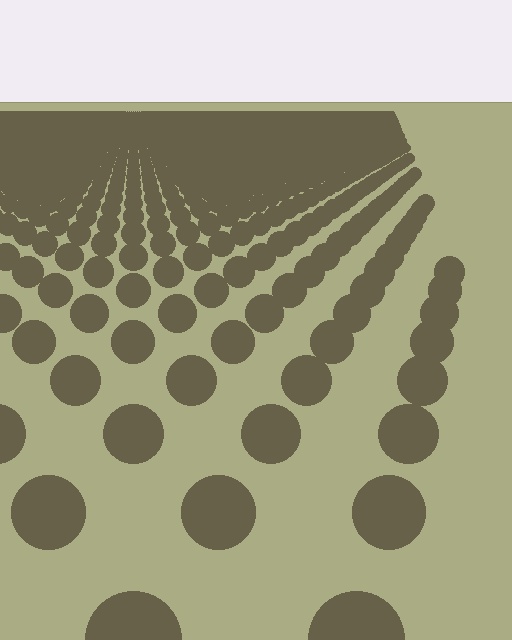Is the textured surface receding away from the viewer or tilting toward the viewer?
The surface is receding away from the viewer. Texture elements get smaller and denser toward the top.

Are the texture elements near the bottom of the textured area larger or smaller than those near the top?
Larger. Near the bottom, elements are closer to the viewer and appear at a bigger on-screen size.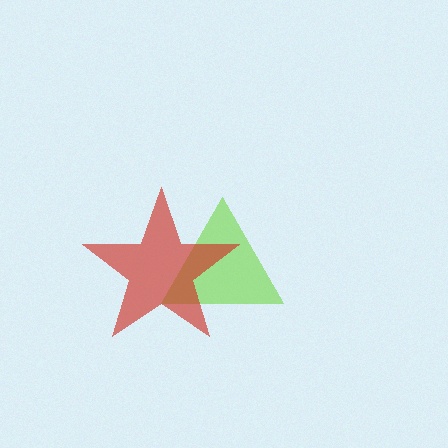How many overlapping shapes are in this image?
There are 2 overlapping shapes in the image.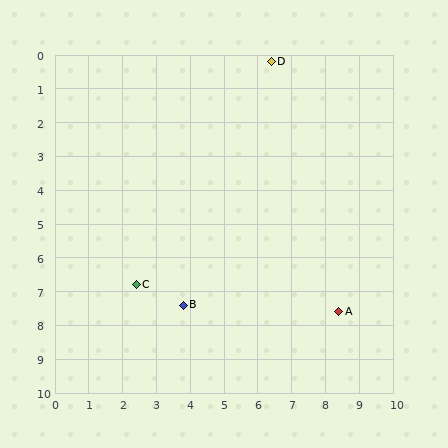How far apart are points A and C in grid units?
Points A and C are about 6.1 grid units apart.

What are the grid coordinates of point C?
Point C is at approximately (2.4, 6.8).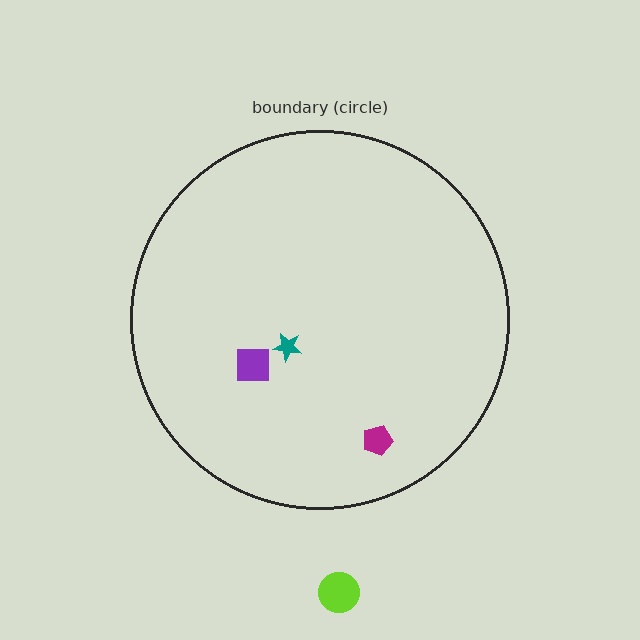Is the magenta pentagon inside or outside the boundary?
Inside.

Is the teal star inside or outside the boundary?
Inside.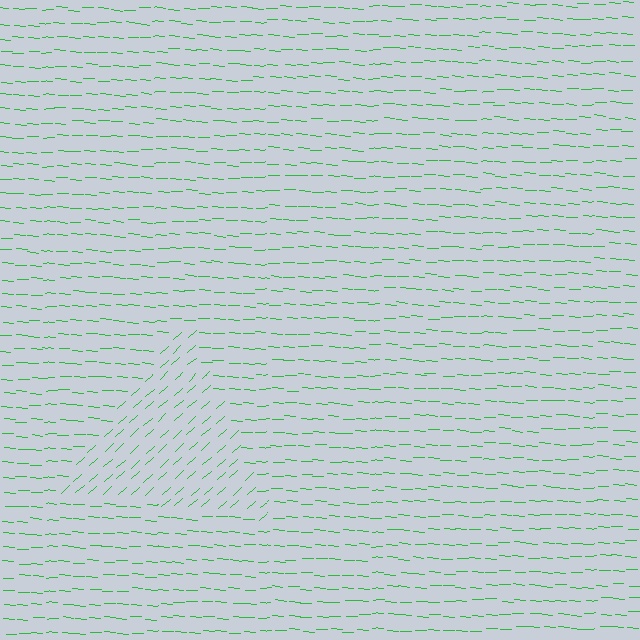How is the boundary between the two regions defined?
The boundary is defined purely by a change in line orientation (approximately 45 degrees difference). All lines are the same color and thickness.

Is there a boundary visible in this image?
Yes, there is a texture boundary formed by a change in line orientation.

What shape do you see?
I see a triangle.